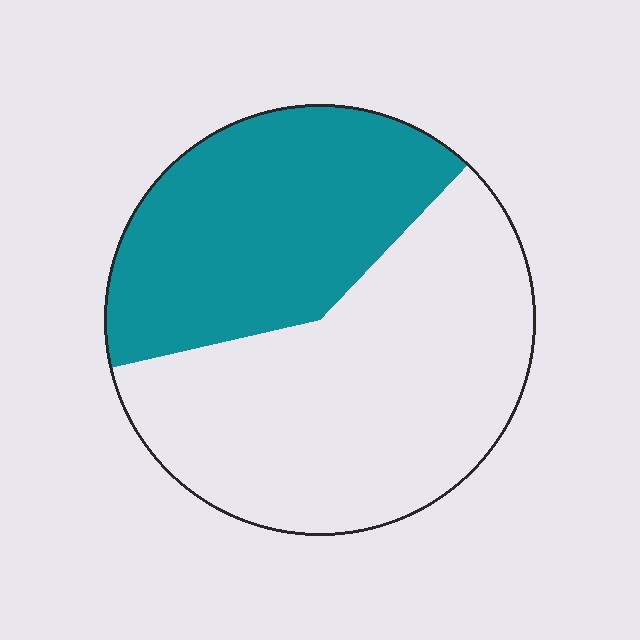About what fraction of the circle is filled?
About two fifths (2/5).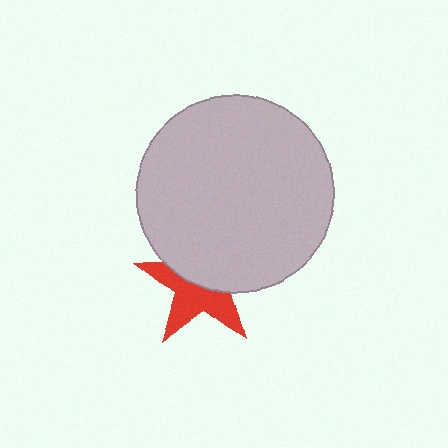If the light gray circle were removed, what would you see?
You would see the complete red star.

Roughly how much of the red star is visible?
About half of it is visible (roughly 50%).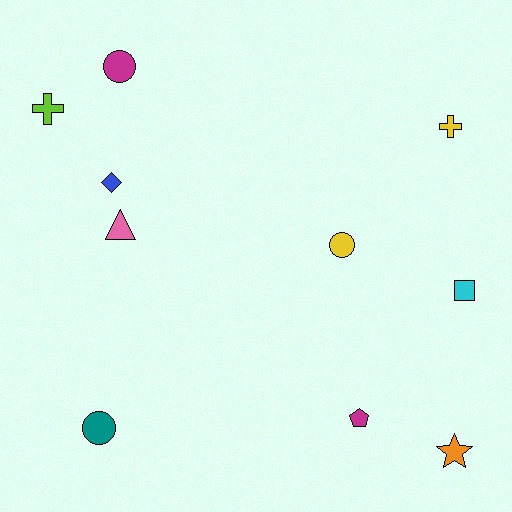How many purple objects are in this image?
There are no purple objects.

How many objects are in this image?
There are 10 objects.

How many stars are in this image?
There is 1 star.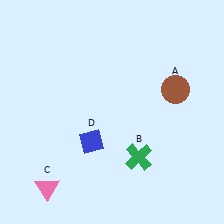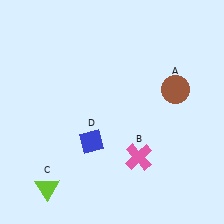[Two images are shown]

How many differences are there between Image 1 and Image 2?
There are 2 differences between the two images.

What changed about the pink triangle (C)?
In Image 1, C is pink. In Image 2, it changed to lime.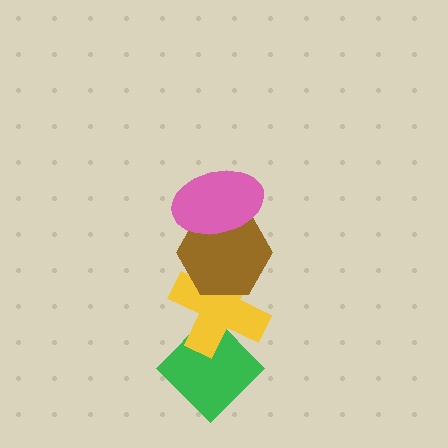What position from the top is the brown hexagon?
The brown hexagon is 2nd from the top.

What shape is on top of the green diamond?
The yellow cross is on top of the green diamond.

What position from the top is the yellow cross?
The yellow cross is 3rd from the top.